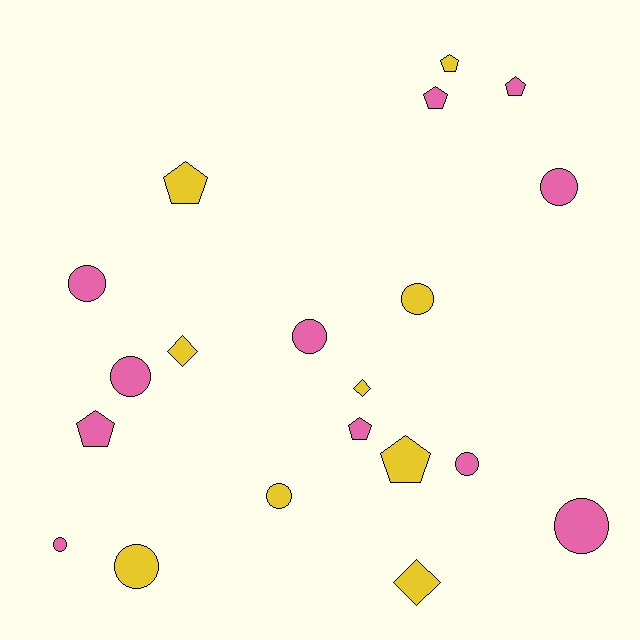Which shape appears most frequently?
Circle, with 10 objects.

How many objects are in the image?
There are 20 objects.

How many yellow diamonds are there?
There are 3 yellow diamonds.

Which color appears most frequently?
Pink, with 11 objects.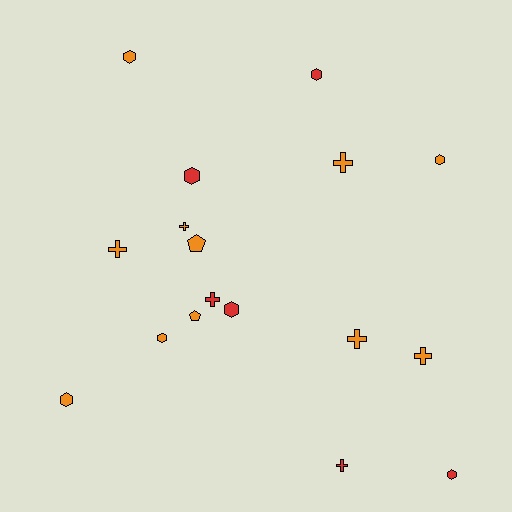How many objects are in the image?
There are 17 objects.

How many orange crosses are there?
There are 5 orange crosses.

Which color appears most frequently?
Orange, with 11 objects.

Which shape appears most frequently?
Hexagon, with 8 objects.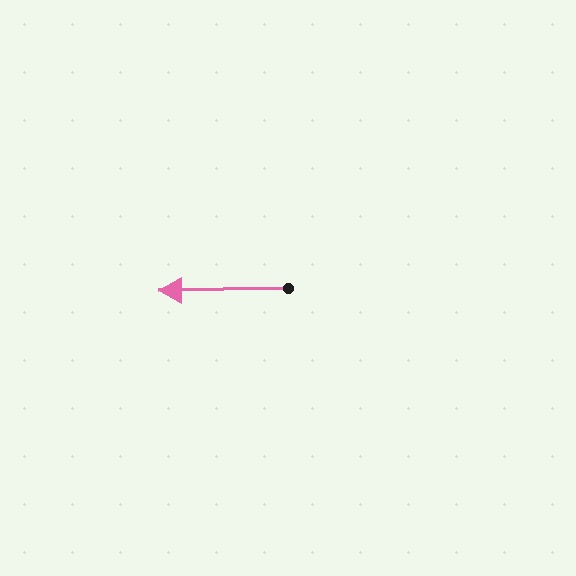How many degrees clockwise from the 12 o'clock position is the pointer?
Approximately 269 degrees.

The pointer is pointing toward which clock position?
Roughly 9 o'clock.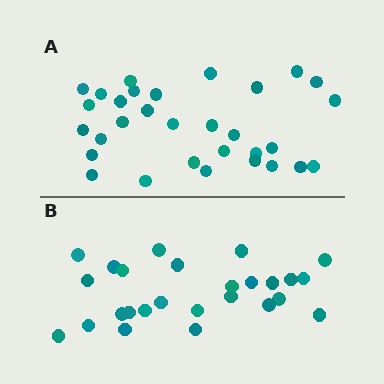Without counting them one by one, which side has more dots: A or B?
Region A (the top region) has more dots.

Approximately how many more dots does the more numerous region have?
Region A has about 5 more dots than region B.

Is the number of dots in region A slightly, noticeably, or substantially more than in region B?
Region A has only slightly more — the two regions are fairly close. The ratio is roughly 1.2 to 1.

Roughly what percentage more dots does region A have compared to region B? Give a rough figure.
About 20% more.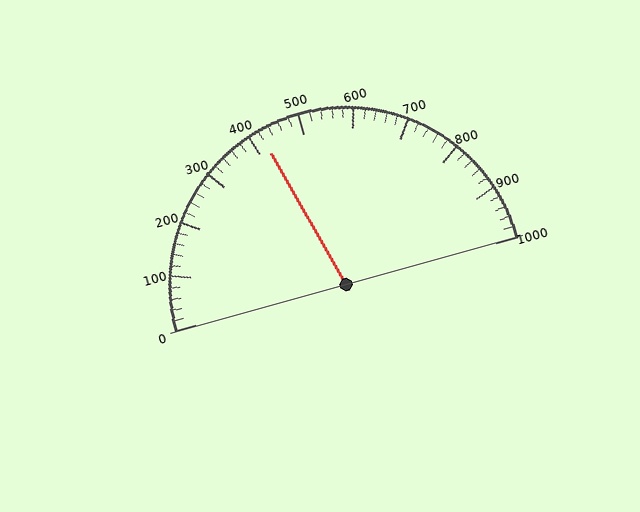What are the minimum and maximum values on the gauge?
The gauge ranges from 0 to 1000.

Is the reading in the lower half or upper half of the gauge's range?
The reading is in the lower half of the range (0 to 1000).